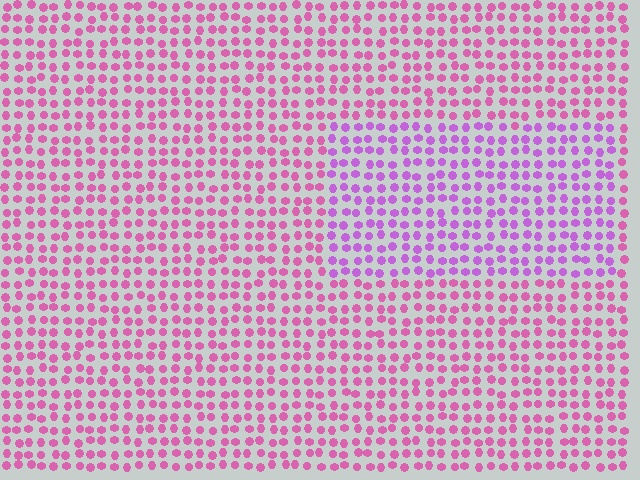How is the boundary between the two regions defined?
The boundary is defined purely by a slight shift in hue (about 33 degrees). Spacing, size, and orientation are identical on both sides.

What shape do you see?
I see a rectangle.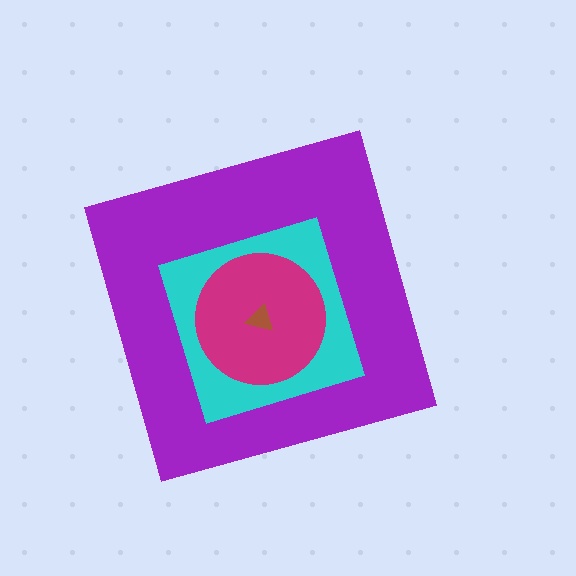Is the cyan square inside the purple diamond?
Yes.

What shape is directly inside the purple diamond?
The cyan square.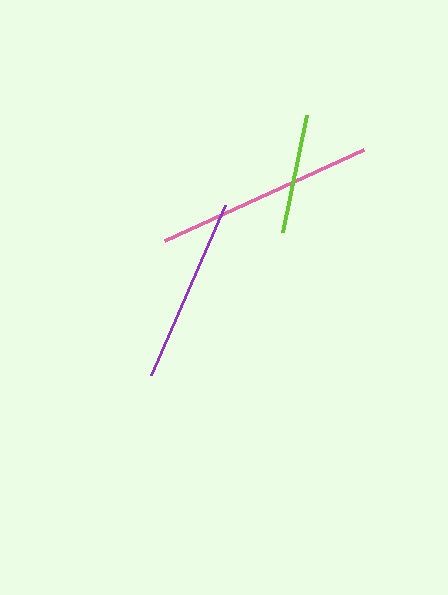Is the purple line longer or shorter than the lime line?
The purple line is longer than the lime line.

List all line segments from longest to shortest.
From longest to shortest: pink, purple, lime.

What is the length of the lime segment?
The lime segment is approximately 120 pixels long.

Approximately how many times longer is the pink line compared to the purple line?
The pink line is approximately 1.2 times the length of the purple line.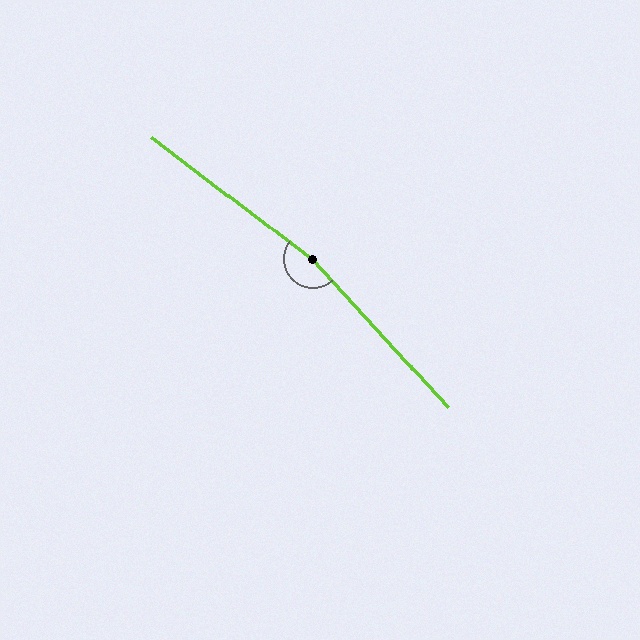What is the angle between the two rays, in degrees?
Approximately 170 degrees.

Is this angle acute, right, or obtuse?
It is obtuse.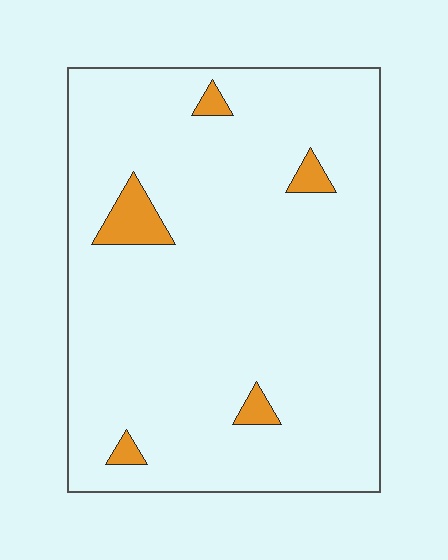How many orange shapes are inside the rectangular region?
5.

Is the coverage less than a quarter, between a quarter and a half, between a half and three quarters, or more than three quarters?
Less than a quarter.